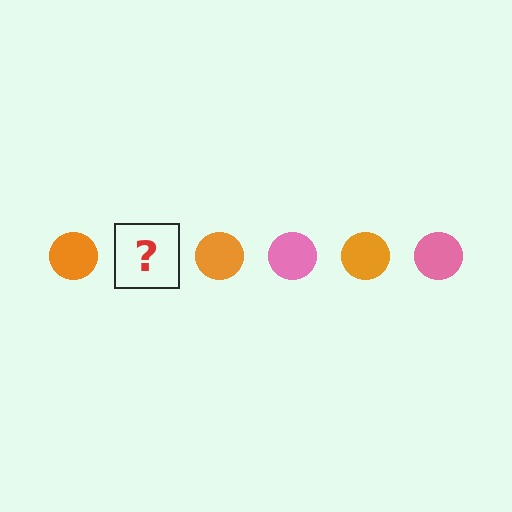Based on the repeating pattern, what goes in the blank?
The blank should be a pink circle.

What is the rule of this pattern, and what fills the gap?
The rule is that the pattern cycles through orange, pink circles. The gap should be filled with a pink circle.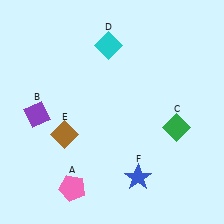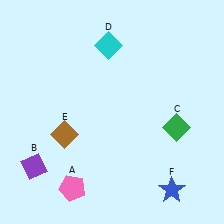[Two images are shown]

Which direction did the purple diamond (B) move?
The purple diamond (B) moved down.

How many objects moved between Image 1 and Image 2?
2 objects moved between the two images.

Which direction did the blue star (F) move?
The blue star (F) moved right.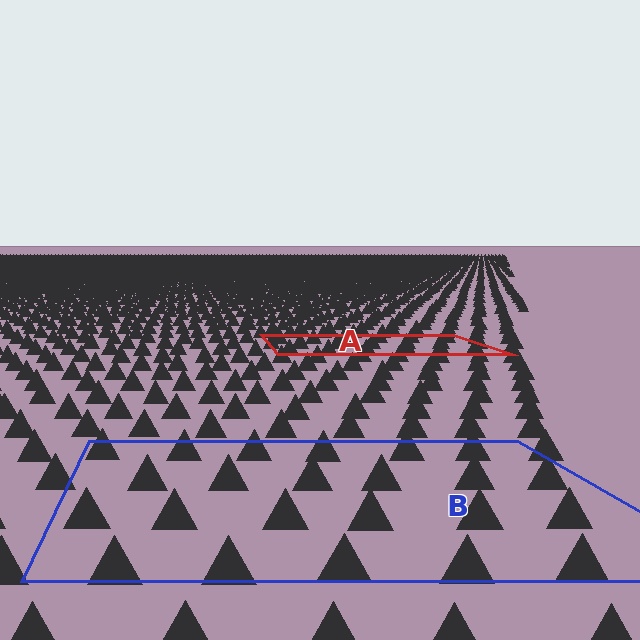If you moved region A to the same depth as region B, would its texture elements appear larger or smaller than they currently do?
They would appear larger. At a closer depth, the same texture elements are projected at a bigger on-screen size.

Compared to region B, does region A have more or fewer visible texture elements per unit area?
Region A has more texture elements per unit area — they are packed more densely because it is farther away.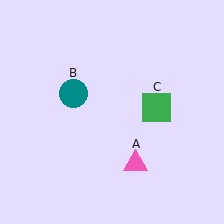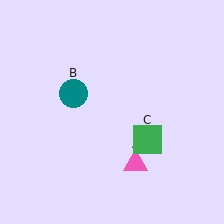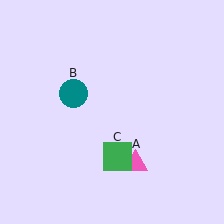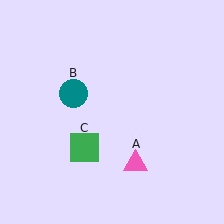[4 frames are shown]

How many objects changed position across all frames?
1 object changed position: green square (object C).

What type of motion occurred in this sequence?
The green square (object C) rotated clockwise around the center of the scene.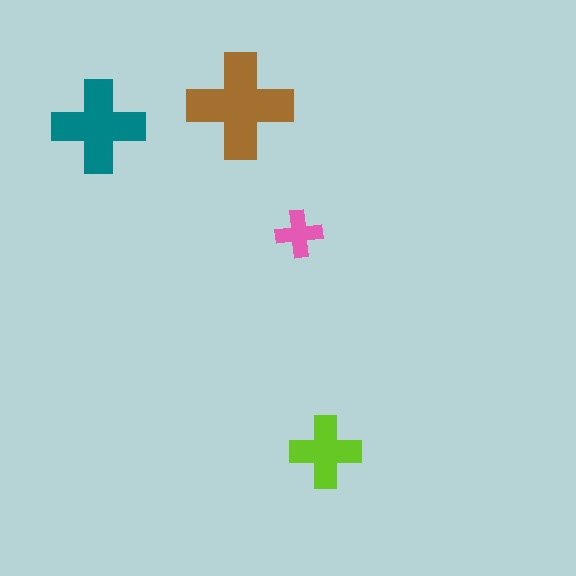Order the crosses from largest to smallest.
the brown one, the teal one, the lime one, the pink one.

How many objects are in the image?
There are 4 objects in the image.